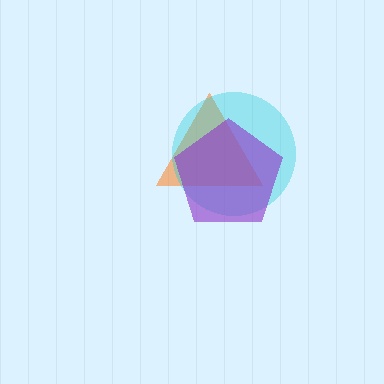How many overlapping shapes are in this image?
There are 3 overlapping shapes in the image.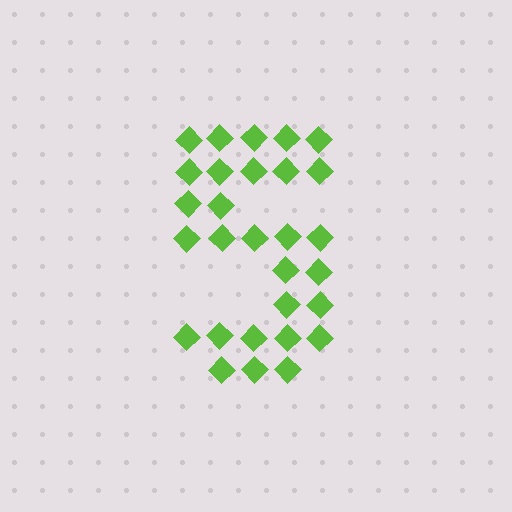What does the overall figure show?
The overall figure shows the digit 5.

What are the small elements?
The small elements are diamonds.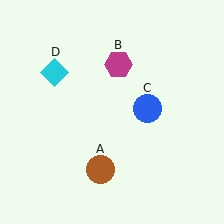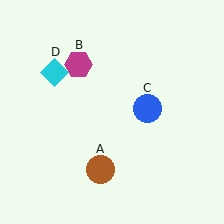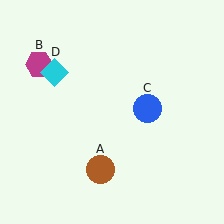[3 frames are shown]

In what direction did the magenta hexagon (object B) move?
The magenta hexagon (object B) moved left.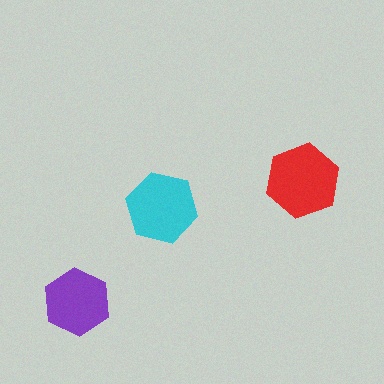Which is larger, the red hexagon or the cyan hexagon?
The red one.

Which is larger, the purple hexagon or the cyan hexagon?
The cyan one.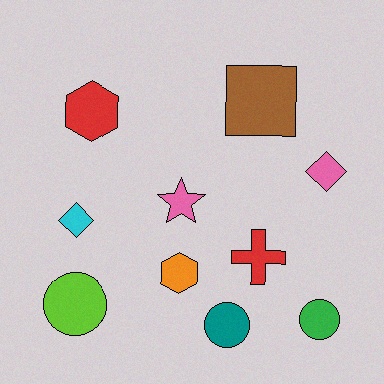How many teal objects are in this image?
There is 1 teal object.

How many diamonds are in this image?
There are 2 diamonds.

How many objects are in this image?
There are 10 objects.